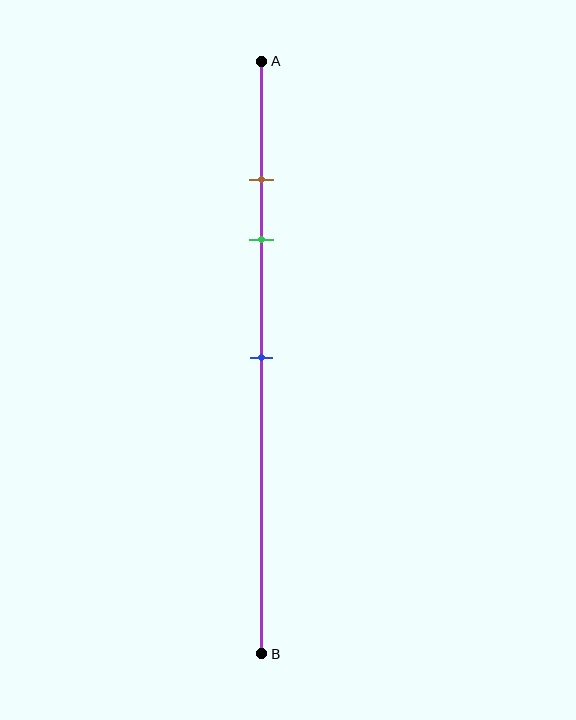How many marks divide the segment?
There are 3 marks dividing the segment.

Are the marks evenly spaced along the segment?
No, the marks are not evenly spaced.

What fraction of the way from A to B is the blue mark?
The blue mark is approximately 50% (0.5) of the way from A to B.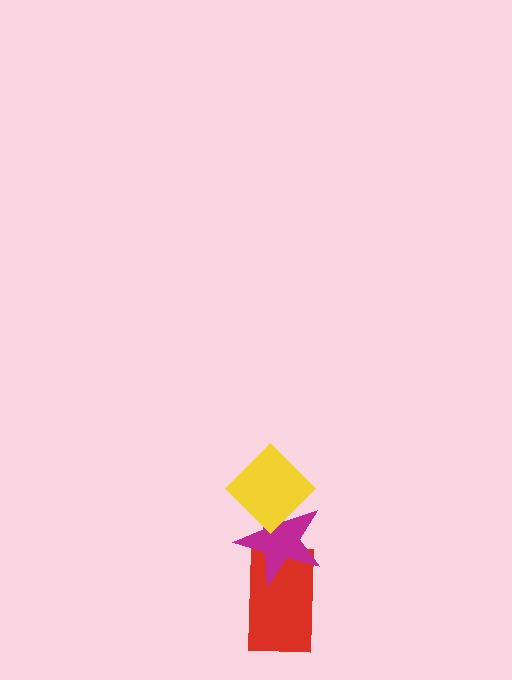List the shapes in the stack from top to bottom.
From top to bottom: the yellow diamond, the magenta star, the red rectangle.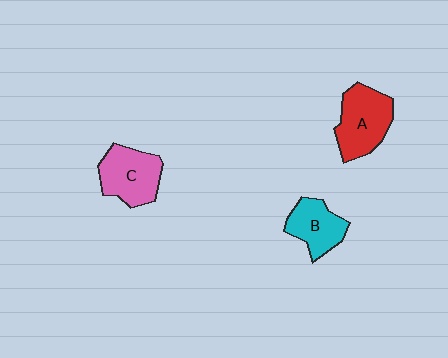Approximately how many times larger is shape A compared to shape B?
Approximately 1.3 times.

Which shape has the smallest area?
Shape B (cyan).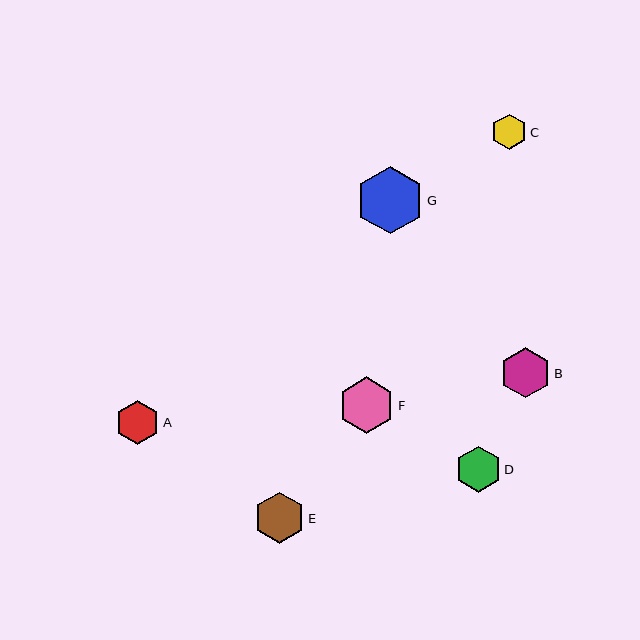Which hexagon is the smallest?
Hexagon C is the smallest with a size of approximately 35 pixels.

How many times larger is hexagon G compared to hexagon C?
Hexagon G is approximately 1.9 times the size of hexagon C.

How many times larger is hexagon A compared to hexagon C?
Hexagon A is approximately 1.3 times the size of hexagon C.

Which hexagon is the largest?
Hexagon G is the largest with a size of approximately 67 pixels.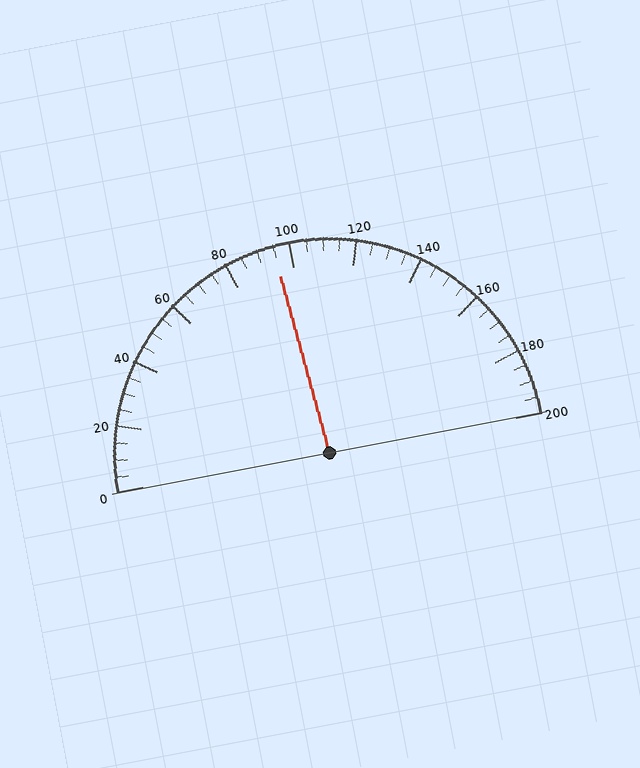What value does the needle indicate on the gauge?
The needle indicates approximately 95.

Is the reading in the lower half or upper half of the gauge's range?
The reading is in the lower half of the range (0 to 200).